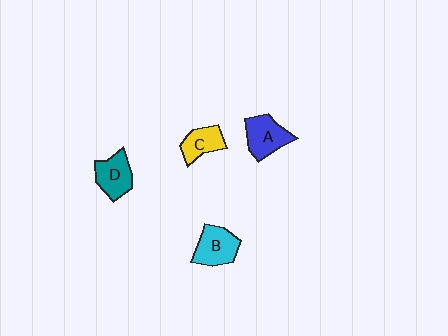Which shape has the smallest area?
Shape C (yellow).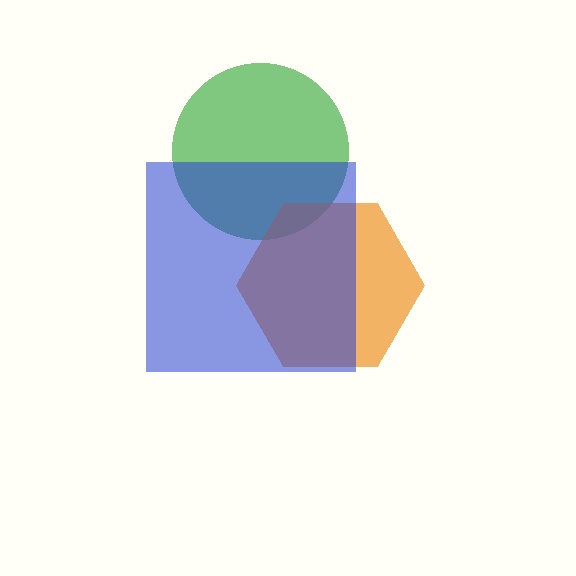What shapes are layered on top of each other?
The layered shapes are: a green circle, an orange hexagon, a blue square.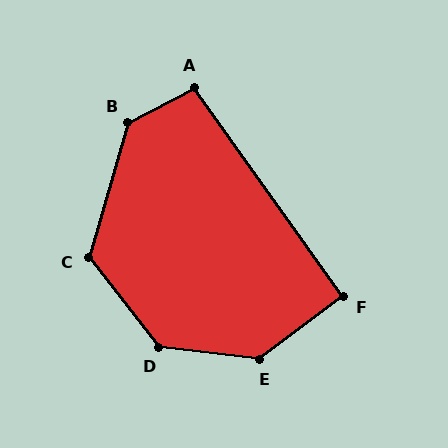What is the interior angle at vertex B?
Approximately 134 degrees (obtuse).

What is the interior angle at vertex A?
Approximately 98 degrees (obtuse).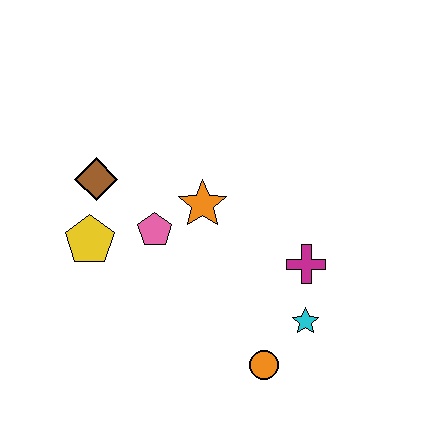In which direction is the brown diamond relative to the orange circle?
The brown diamond is above the orange circle.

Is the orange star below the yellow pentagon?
No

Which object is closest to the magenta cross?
The cyan star is closest to the magenta cross.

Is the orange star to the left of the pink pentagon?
No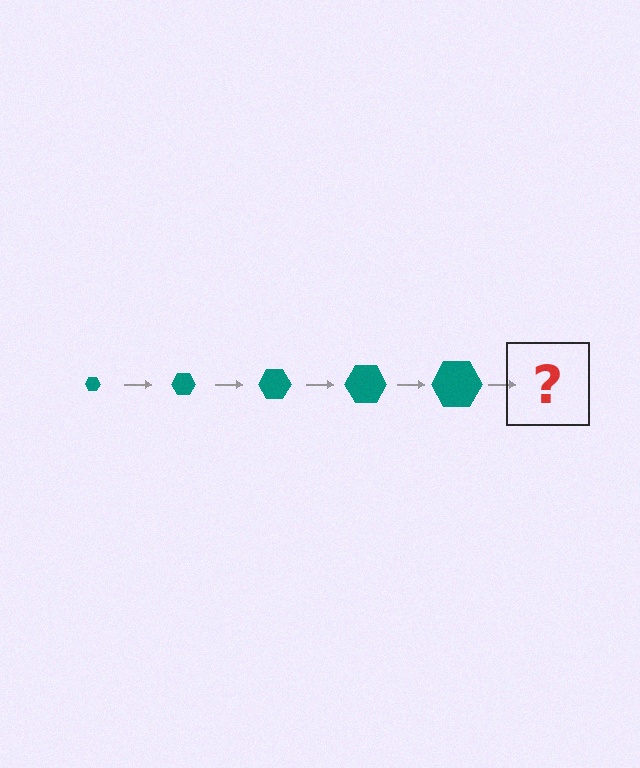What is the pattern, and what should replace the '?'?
The pattern is that the hexagon gets progressively larger each step. The '?' should be a teal hexagon, larger than the previous one.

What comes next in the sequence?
The next element should be a teal hexagon, larger than the previous one.